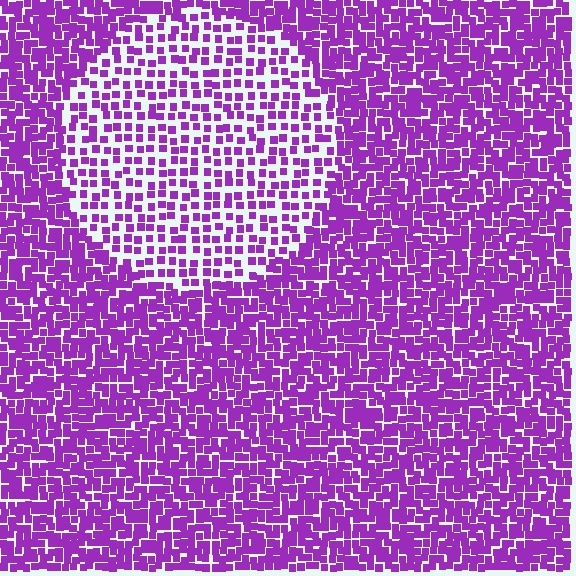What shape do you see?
I see a circle.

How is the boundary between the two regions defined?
The boundary is defined by a change in element density (approximately 2.0x ratio). All elements are the same color, size, and shape.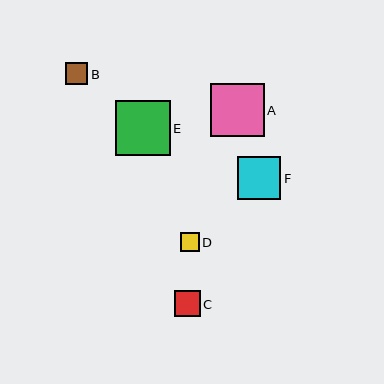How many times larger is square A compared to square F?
Square A is approximately 1.2 times the size of square F.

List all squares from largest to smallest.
From largest to smallest: E, A, F, C, B, D.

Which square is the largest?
Square E is the largest with a size of approximately 55 pixels.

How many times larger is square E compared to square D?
Square E is approximately 2.9 times the size of square D.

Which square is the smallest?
Square D is the smallest with a size of approximately 19 pixels.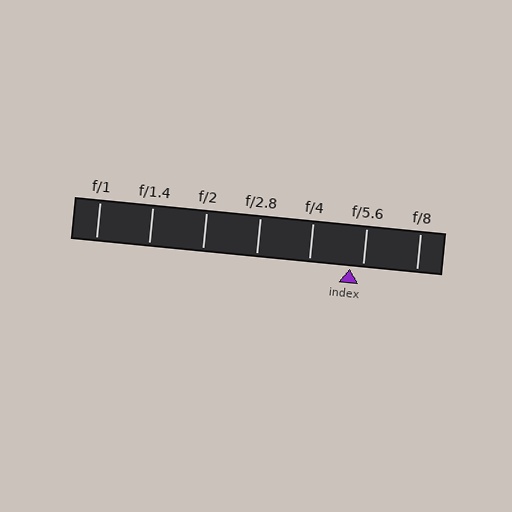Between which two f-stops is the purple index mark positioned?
The index mark is between f/4 and f/5.6.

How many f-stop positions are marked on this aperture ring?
There are 7 f-stop positions marked.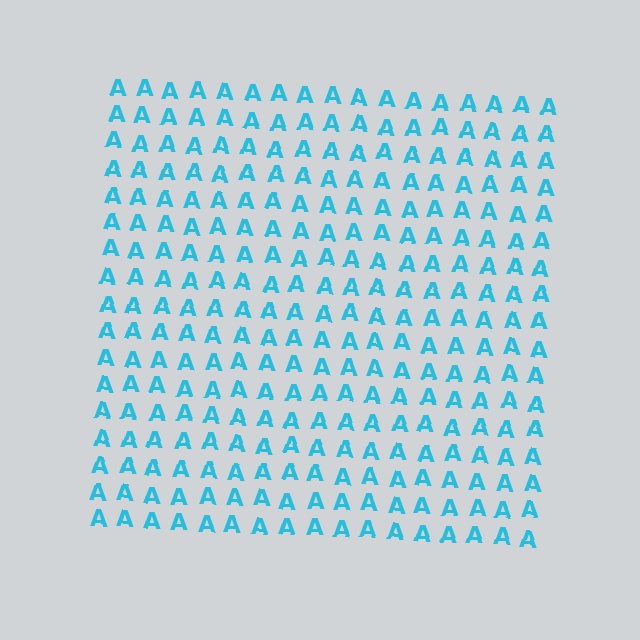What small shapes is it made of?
It is made of small letter A's.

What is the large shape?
The large shape is a square.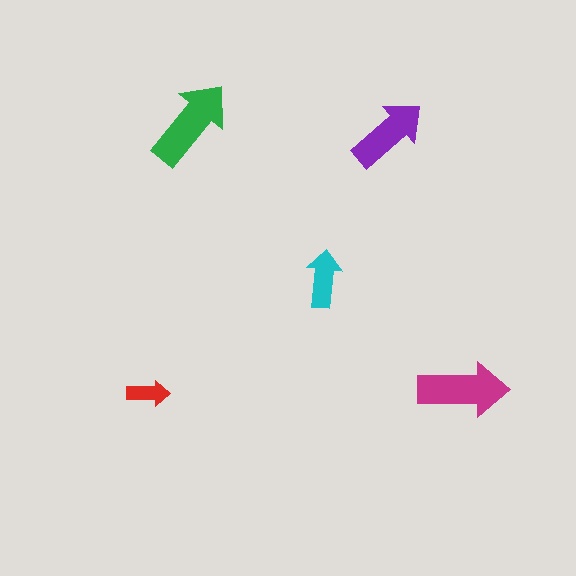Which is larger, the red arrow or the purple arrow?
The purple one.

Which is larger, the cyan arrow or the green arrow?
The green one.